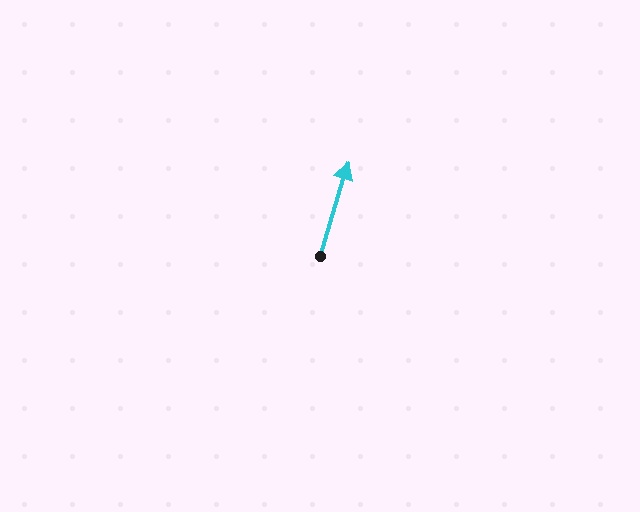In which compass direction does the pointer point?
North.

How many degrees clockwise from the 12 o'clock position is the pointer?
Approximately 17 degrees.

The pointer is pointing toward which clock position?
Roughly 1 o'clock.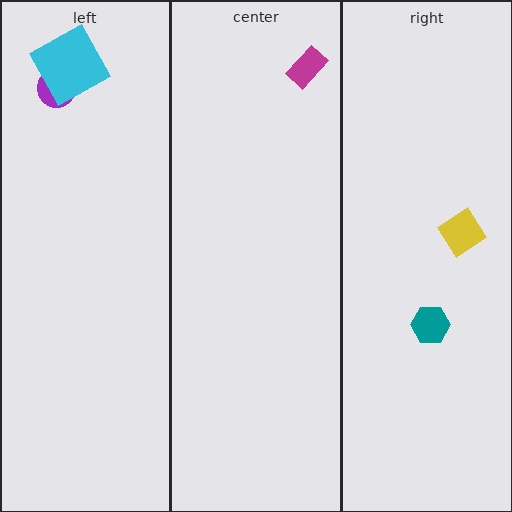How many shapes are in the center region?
1.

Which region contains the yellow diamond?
The right region.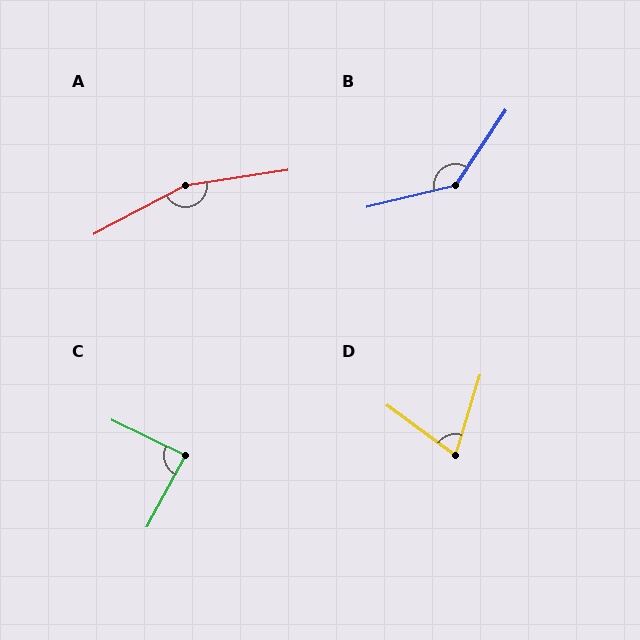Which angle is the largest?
A, at approximately 161 degrees.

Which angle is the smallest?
D, at approximately 70 degrees.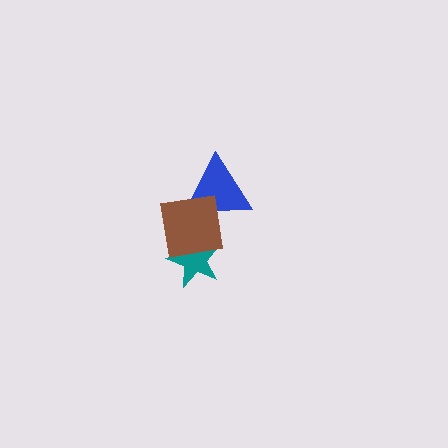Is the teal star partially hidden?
Yes, it is partially covered by another shape.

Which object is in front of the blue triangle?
The brown square is in front of the blue triangle.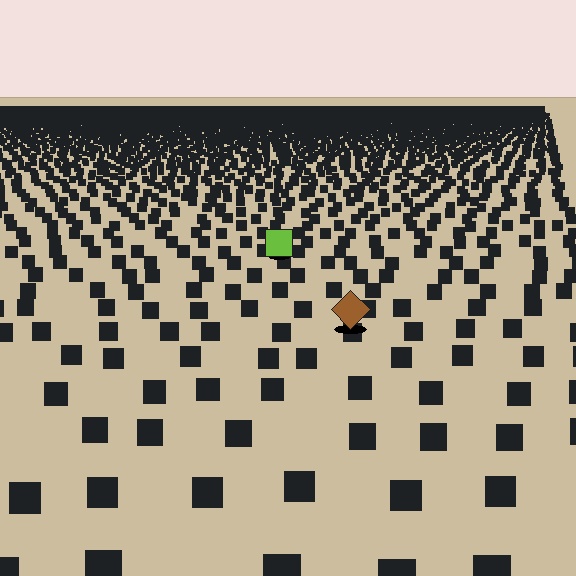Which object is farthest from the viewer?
The lime square is farthest from the viewer. It appears smaller and the ground texture around it is denser.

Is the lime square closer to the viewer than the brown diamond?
No. The brown diamond is closer — you can tell from the texture gradient: the ground texture is coarser near it.